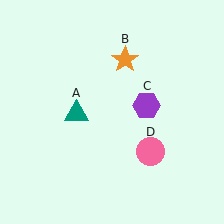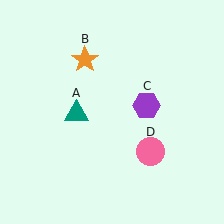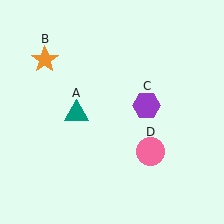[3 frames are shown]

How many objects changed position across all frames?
1 object changed position: orange star (object B).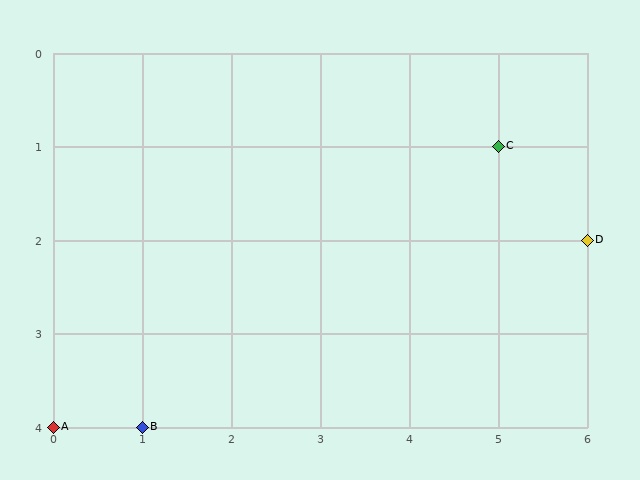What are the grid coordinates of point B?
Point B is at grid coordinates (1, 4).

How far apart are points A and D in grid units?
Points A and D are 6 columns and 2 rows apart (about 6.3 grid units diagonally).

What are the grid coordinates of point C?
Point C is at grid coordinates (5, 1).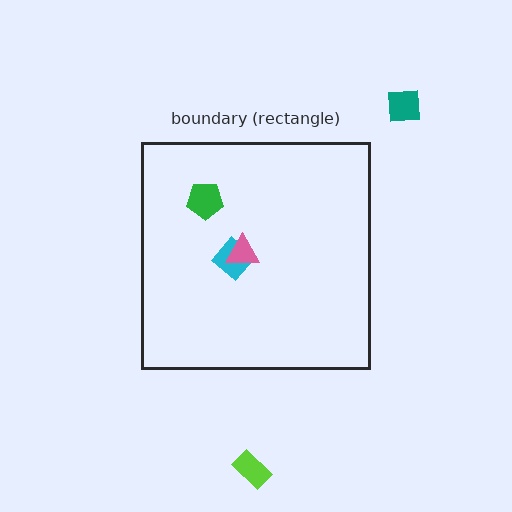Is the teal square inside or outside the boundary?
Outside.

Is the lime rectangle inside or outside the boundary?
Outside.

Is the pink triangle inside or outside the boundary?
Inside.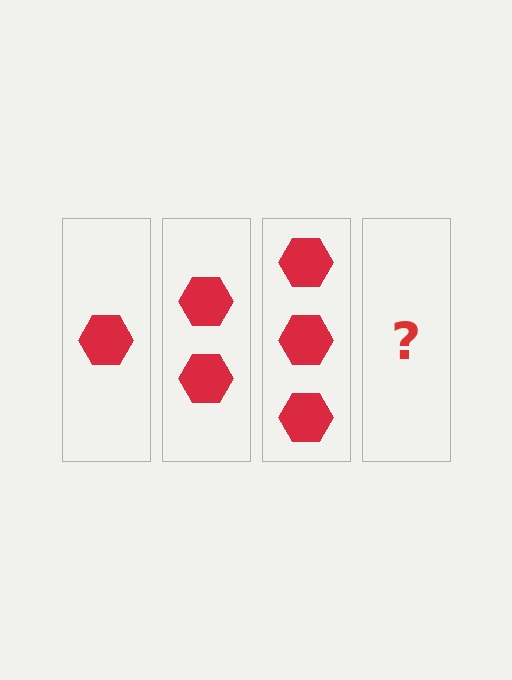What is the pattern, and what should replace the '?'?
The pattern is that each step adds one more hexagon. The '?' should be 4 hexagons.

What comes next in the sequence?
The next element should be 4 hexagons.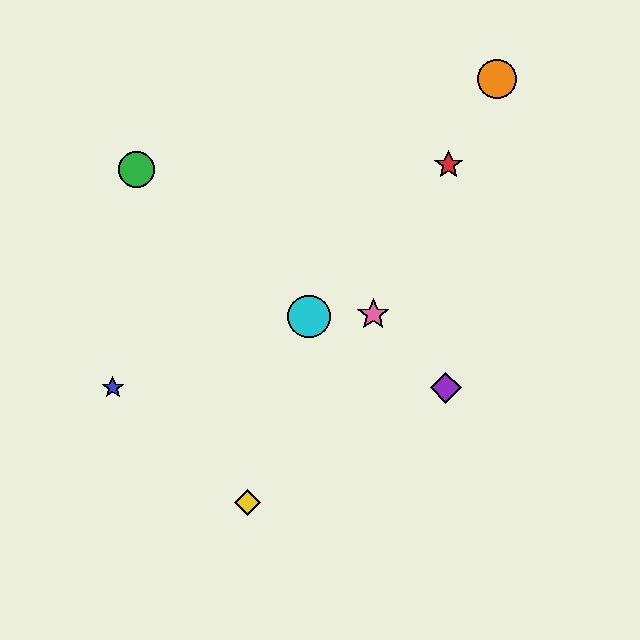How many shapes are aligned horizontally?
2 shapes (the blue star, the purple diamond) are aligned horizontally.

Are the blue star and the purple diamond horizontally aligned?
Yes, both are at y≈388.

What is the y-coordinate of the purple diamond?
The purple diamond is at y≈388.